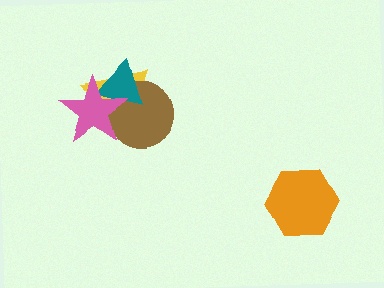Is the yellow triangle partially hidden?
Yes, it is partially covered by another shape.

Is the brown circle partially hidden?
Yes, it is partially covered by another shape.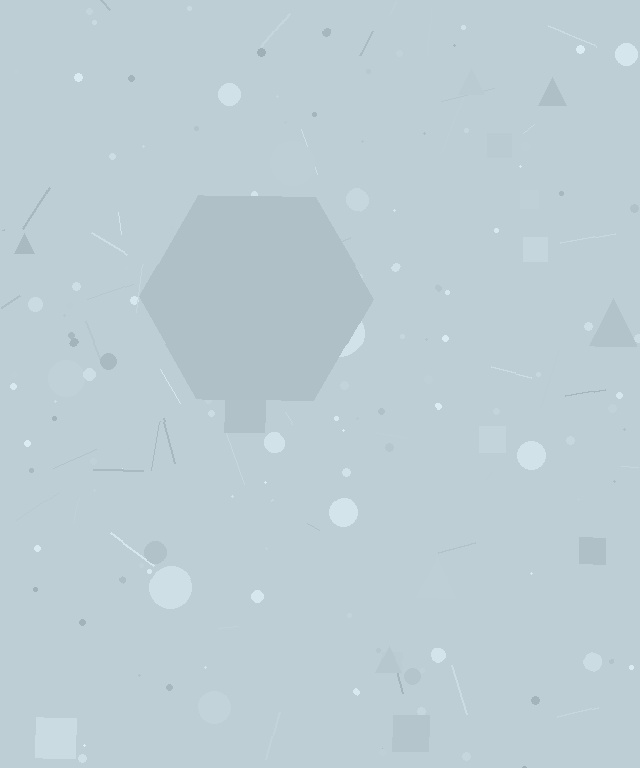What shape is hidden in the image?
A hexagon is hidden in the image.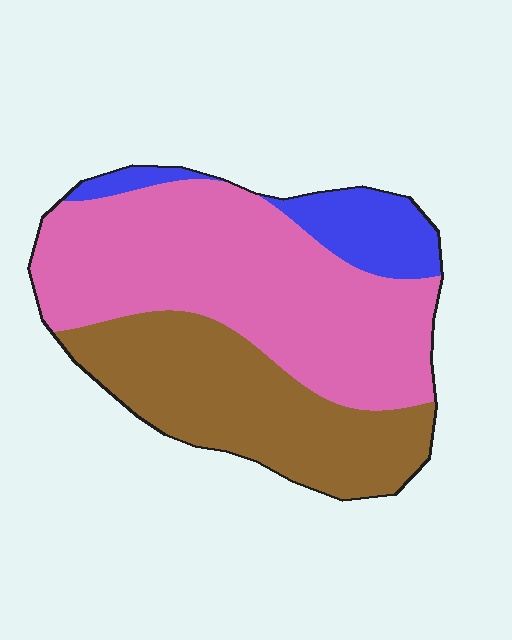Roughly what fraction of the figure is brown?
Brown takes up about one third (1/3) of the figure.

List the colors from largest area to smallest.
From largest to smallest: pink, brown, blue.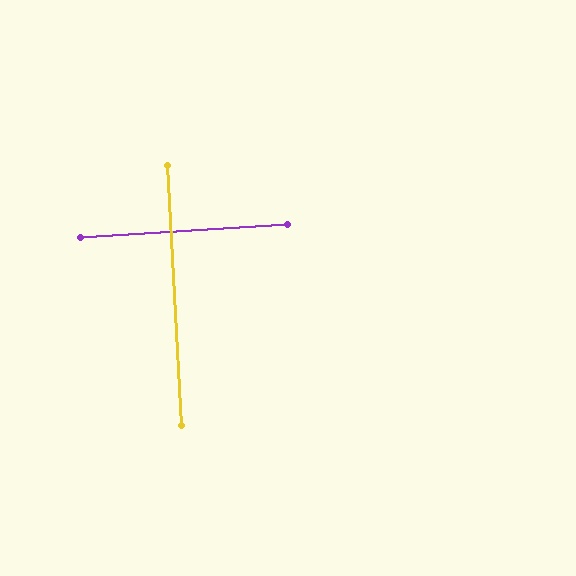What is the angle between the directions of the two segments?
Approximately 89 degrees.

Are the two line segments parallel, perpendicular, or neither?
Perpendicular — they meet at approximately 89°.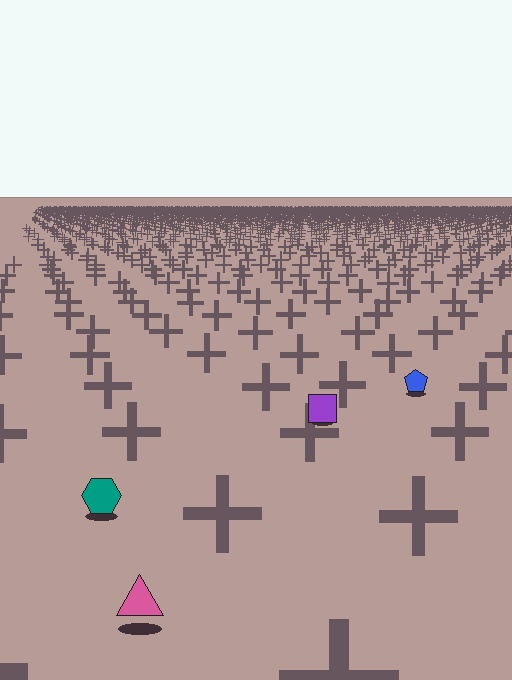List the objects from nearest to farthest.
From nearest to farthest: the pink triangle, the teal hexagon, the purple square, the blue pentagon.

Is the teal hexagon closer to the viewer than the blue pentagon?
Yes. The teal hexagon is closer — you can tell from the texture gradient: the ground texture is coarser near it.